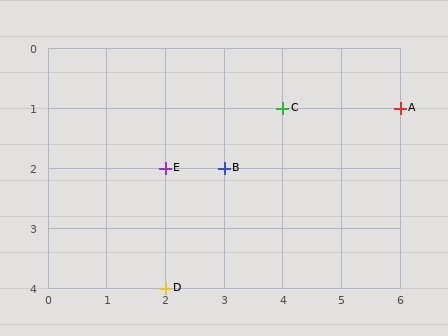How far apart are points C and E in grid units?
Points C and E are 2 columns and 1 row apart (about 2.2 grid units diagonally).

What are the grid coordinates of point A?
Point A is at grid coordinates (6, 1).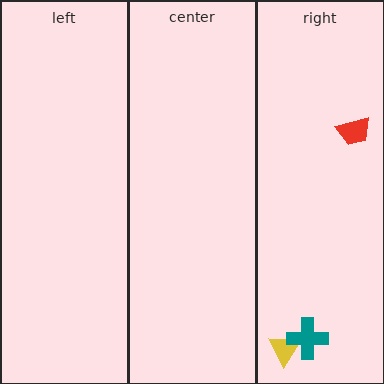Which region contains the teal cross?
The right region.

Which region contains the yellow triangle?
The right region.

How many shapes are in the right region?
3.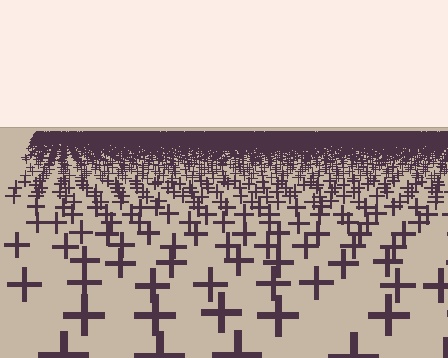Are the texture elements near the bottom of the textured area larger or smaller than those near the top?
Larger. Near the bottom, elements are closer to the viewer and appear at a bigger on-screen size.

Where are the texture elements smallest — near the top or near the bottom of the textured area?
Near the top.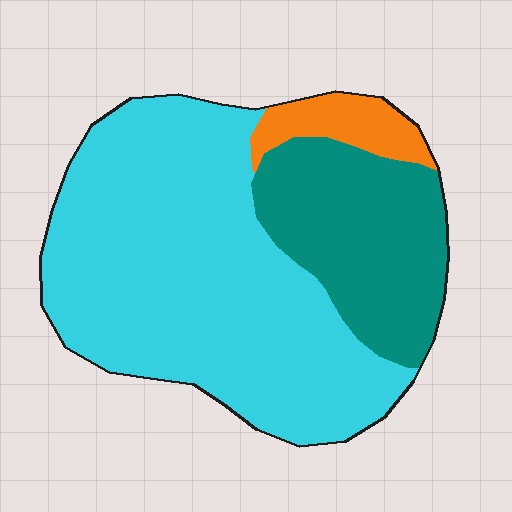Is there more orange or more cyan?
Cyan.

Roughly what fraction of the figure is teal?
Teal covers 27% of the figure.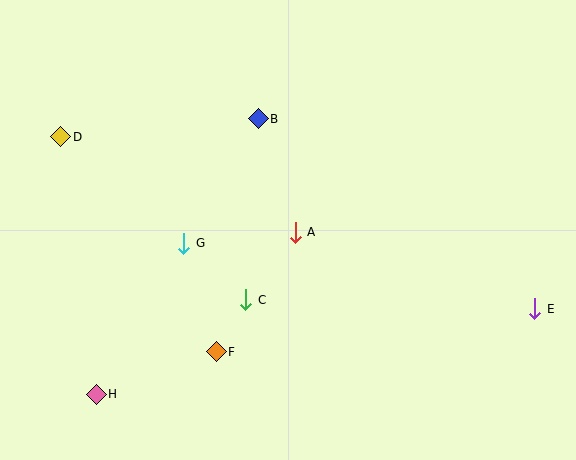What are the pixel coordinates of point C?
Point C is at (246, 300).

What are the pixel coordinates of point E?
Point E is at (535, 309).